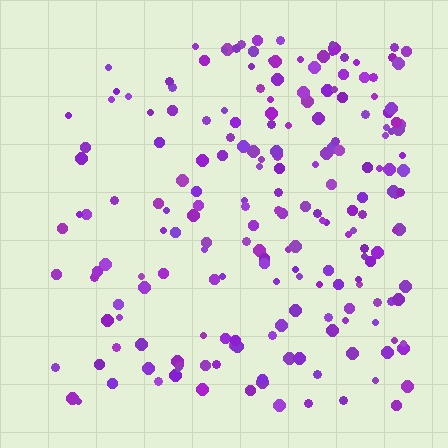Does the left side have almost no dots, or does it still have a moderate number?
Still a moderate number, just noticeably fewer than the right.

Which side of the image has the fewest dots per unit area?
The left.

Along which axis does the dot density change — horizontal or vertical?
Horizontal.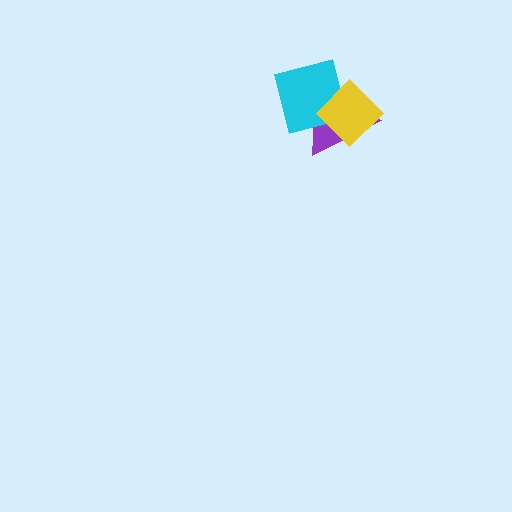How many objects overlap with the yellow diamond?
2 objects overlap with the yellow diamond.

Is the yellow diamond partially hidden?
No, no other shape covers it.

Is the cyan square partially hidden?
Yes, it is partially covered by another shape.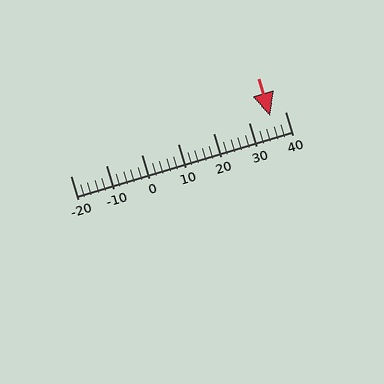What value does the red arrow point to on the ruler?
The red arrow points to approximately 36.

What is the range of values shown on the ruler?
The ruler shows values from -20 to 40.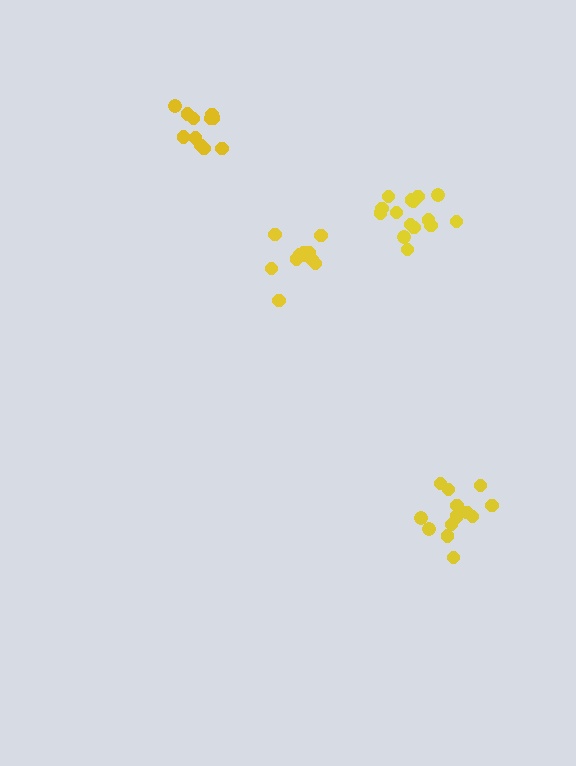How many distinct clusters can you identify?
There are 4 distinct clusters.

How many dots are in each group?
Group 1: 12 dots, Group 2: 14 dots, Group 3: 15 dots, Group 4: 12 dots (53 total).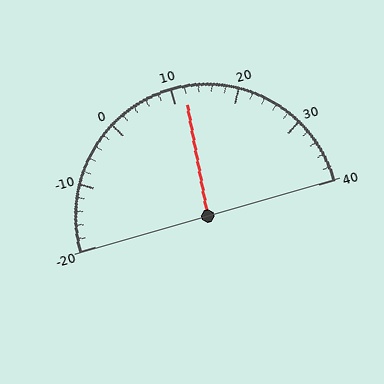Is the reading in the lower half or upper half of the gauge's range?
The reading is in the upper half of the range (-20 to 40).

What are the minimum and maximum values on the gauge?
The gauge ranges from -20 to 40.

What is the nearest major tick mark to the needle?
The nearest major tick mark is 10.